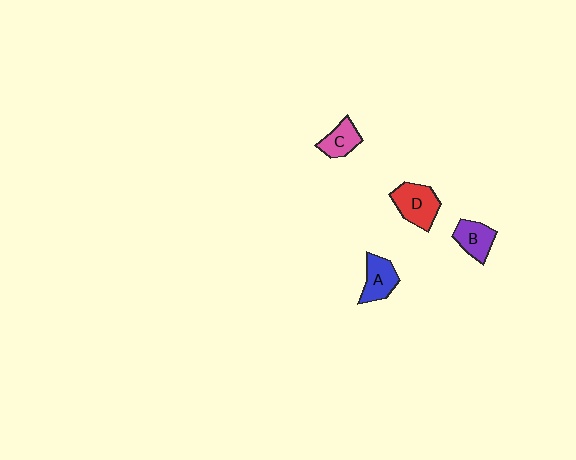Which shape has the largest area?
Shape D (red).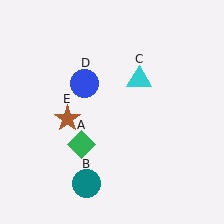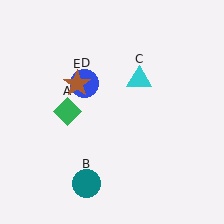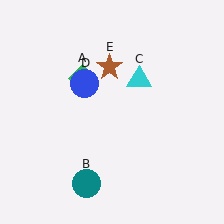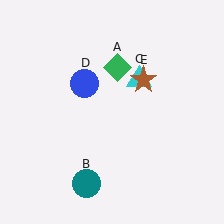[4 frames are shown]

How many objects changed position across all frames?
2 objects changed position: green diamond (object A), brown star (object E).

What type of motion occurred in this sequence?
The green diamond (object A), brown star (object E) rotated clockwise around the center of the scene.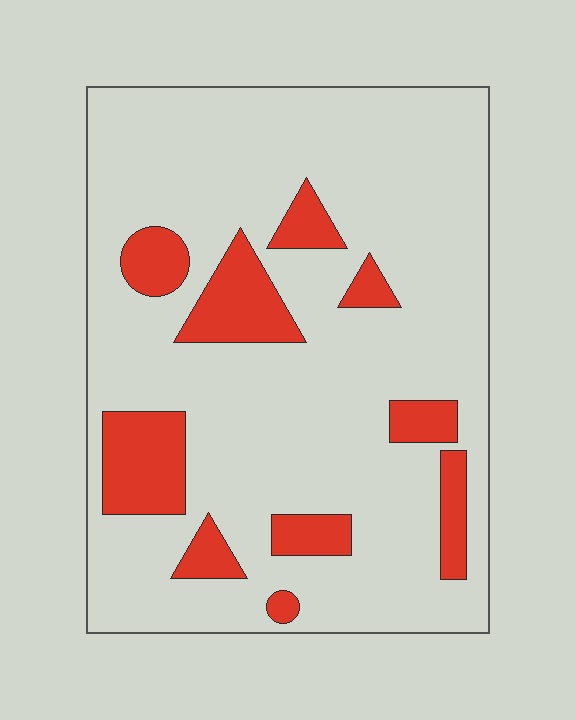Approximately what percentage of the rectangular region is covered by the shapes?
Approximately 15%.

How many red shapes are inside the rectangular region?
10.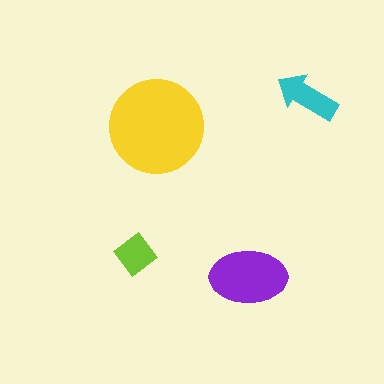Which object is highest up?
The cyan arrow is topmost.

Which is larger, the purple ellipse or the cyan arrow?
The purple ellipse.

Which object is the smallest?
The lime diamond.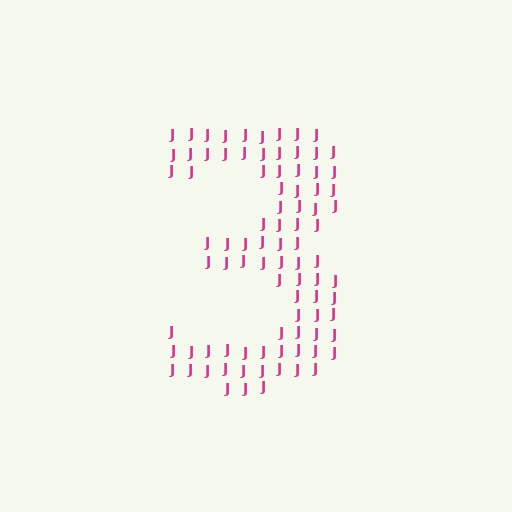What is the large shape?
The large shape is the digit 3.